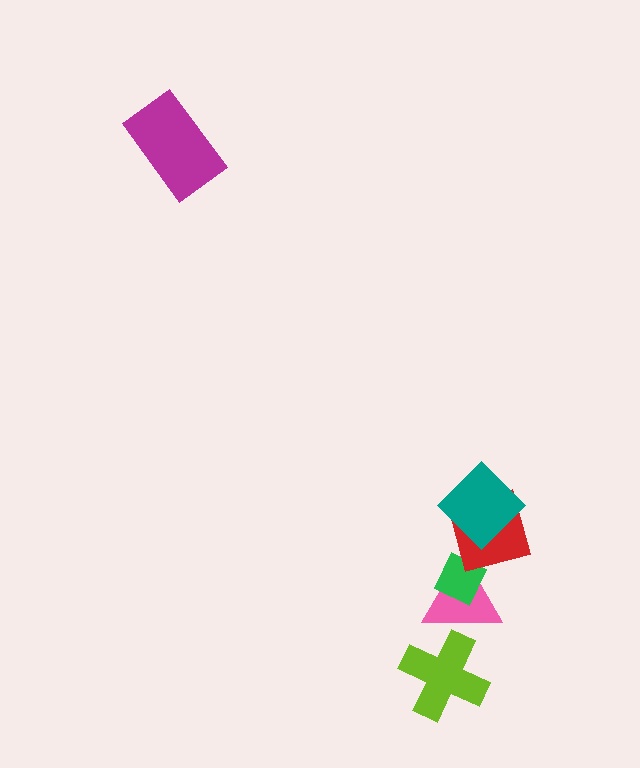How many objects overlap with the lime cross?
1 object overlaps with the lime cross.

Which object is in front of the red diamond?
The teal diamond is in front of the red diamond.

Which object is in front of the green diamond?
The red diamond is in front of the green diamond.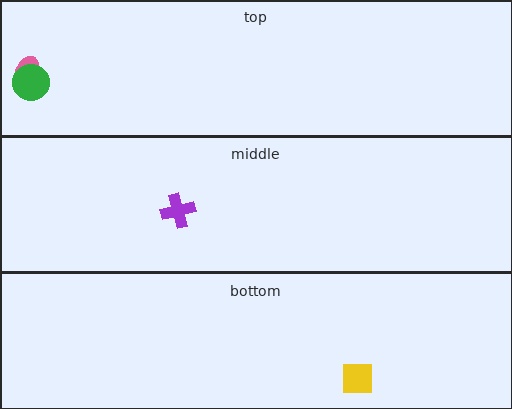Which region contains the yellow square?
The bottom region.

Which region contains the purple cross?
The middle region.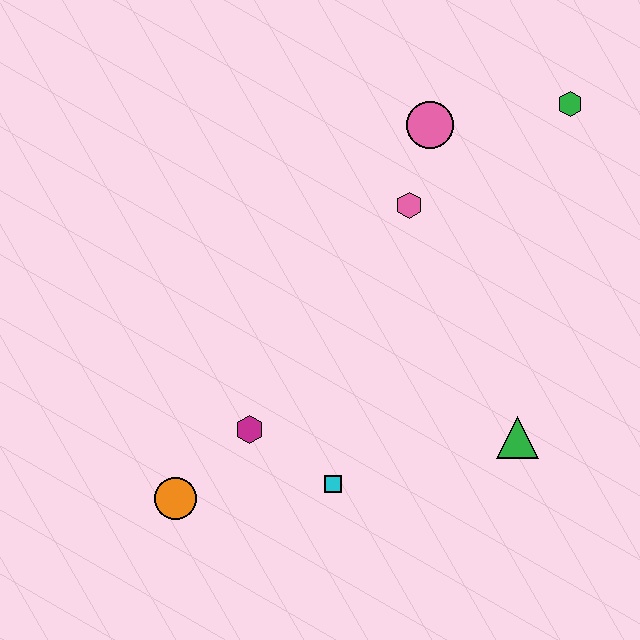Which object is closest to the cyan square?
The magenta hexagon is closest to the cyan square.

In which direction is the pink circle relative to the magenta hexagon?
The pink circle is above the magenta hexagon.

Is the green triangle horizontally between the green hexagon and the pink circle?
Yes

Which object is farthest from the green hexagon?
The orange circle is farthest from the green hexagon.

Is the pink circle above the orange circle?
Yes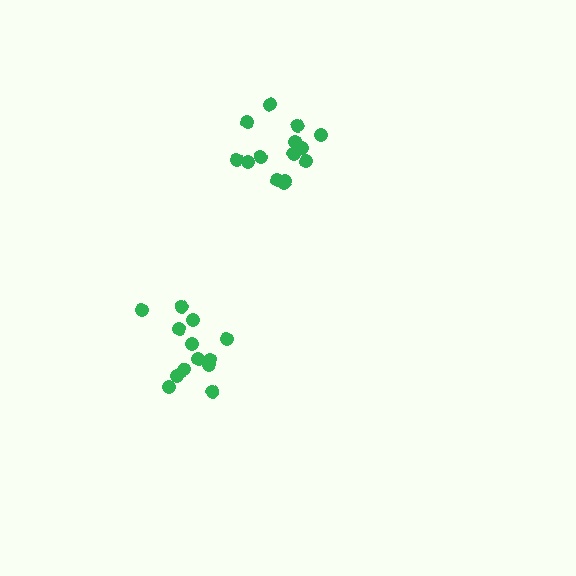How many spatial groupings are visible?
There are 2 spatial groupings.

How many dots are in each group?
Group 1: 14 dots, Group 2: 13 dots (27 total).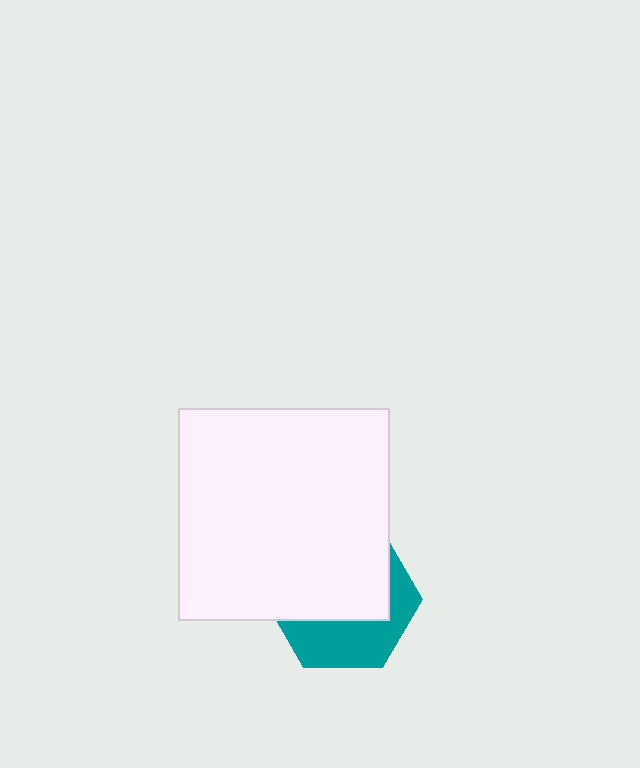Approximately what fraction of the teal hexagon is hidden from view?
Roughly 61% of the teal hexagon is hidden behind the white square.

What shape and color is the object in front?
The object in front is a white square.